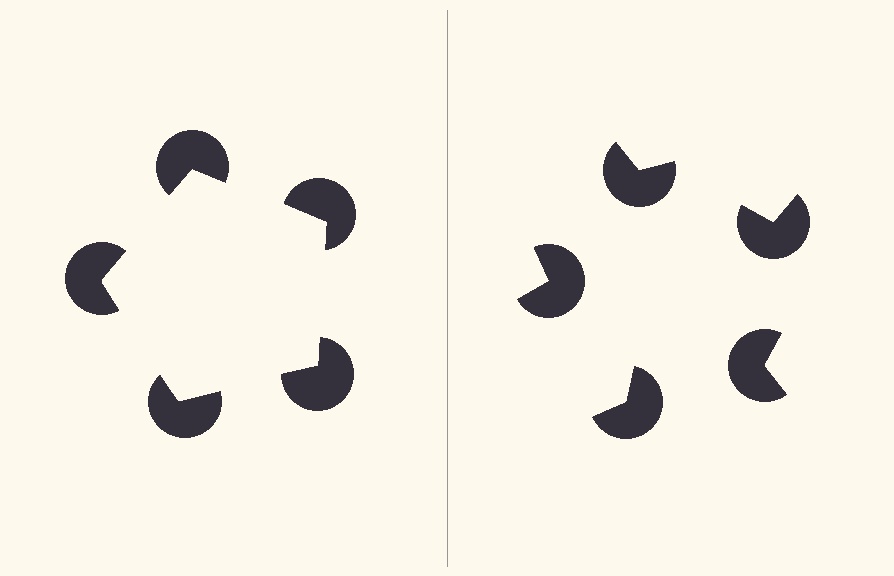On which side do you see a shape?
An illusory pentagon appears on the left side. On the right side the wedge cuts are rotated, so no coherent shape forms.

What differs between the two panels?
The pac-man discs are positioned identically on both sides; only the wedge orientations differ. On the left they align to a pentagon; on the right they are misaligned.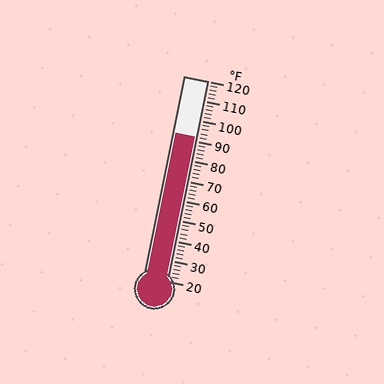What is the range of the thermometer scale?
The thermometer scale ranges from 20°F to 120°F.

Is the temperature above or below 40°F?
The temperature is above 40°F.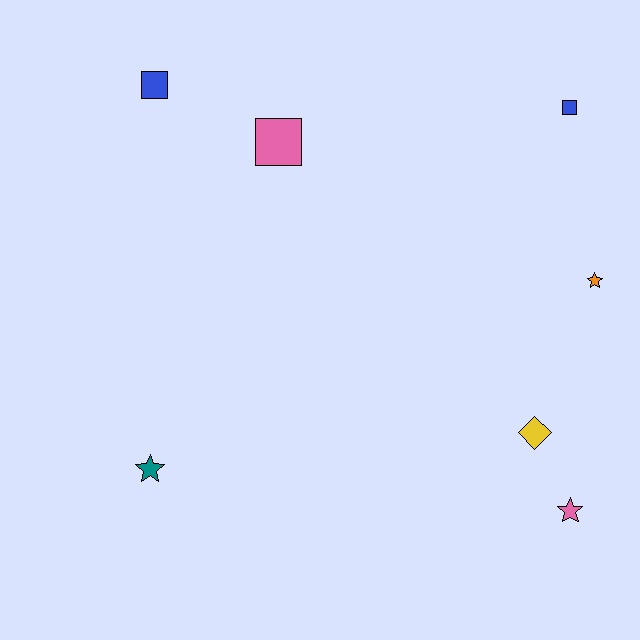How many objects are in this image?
There are 7 objects.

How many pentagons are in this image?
There are no pentagons.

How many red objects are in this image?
There are no red objects.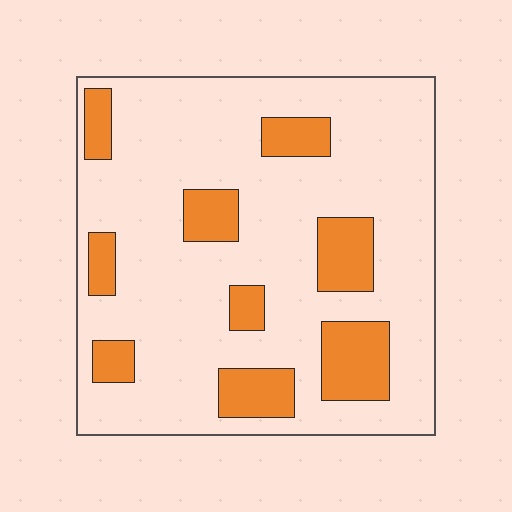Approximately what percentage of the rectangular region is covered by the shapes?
Approximately 20%.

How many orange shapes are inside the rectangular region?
9.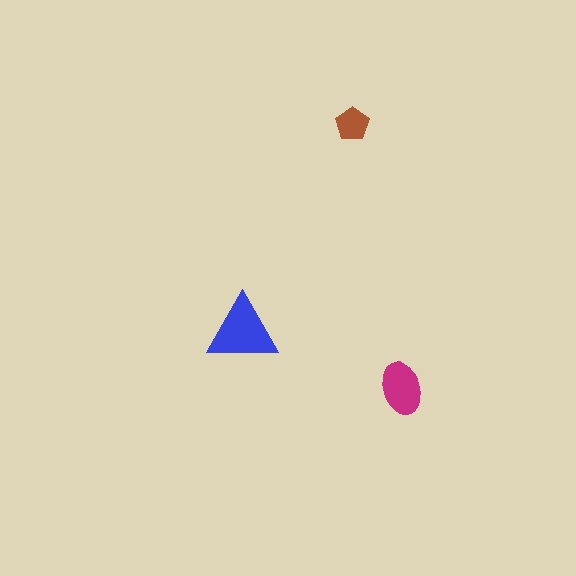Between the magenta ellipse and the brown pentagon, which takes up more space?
The magenta ellipse.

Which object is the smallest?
The brown pentagon.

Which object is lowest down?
The magenta ellipse is bottommost.